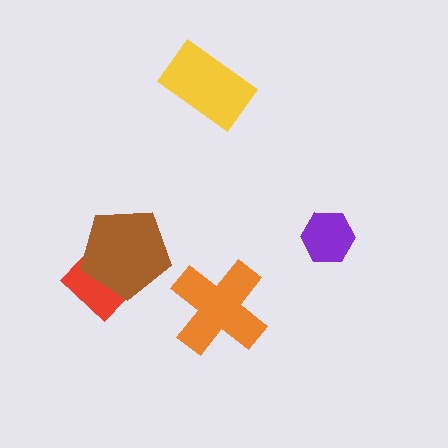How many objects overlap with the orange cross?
0 objects overlap with the orange cross.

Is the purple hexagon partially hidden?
No, no other shape covers it.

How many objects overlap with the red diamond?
1 object overlaps with the red diamond.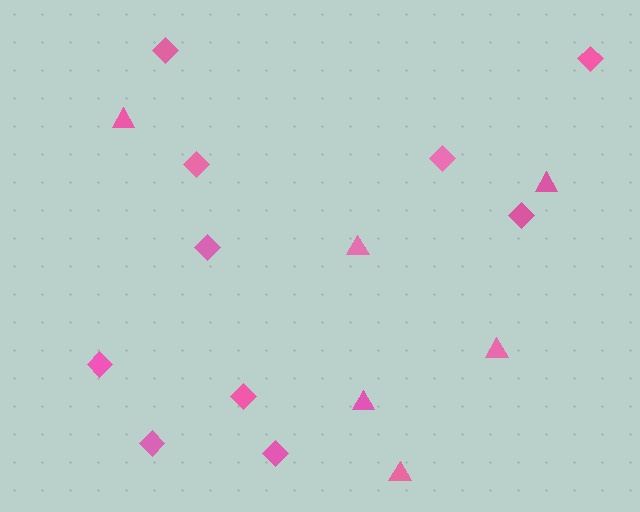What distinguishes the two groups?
There are 2 groups: one group of triangles (6) and one group of diamonds (10).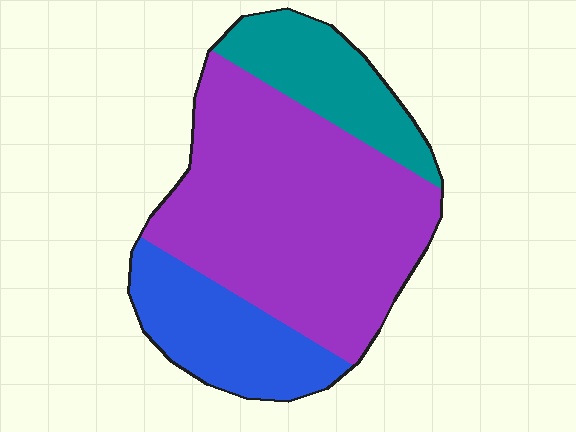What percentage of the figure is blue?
Blue covers about 20% of the figure.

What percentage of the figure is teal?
Teal covers around 20% of the figure.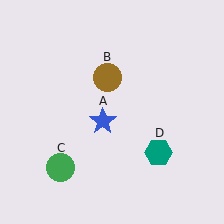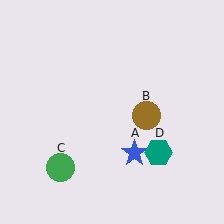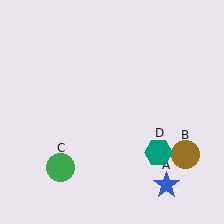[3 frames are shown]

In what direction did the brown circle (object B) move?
The brown circle (object B) moved down and to the right.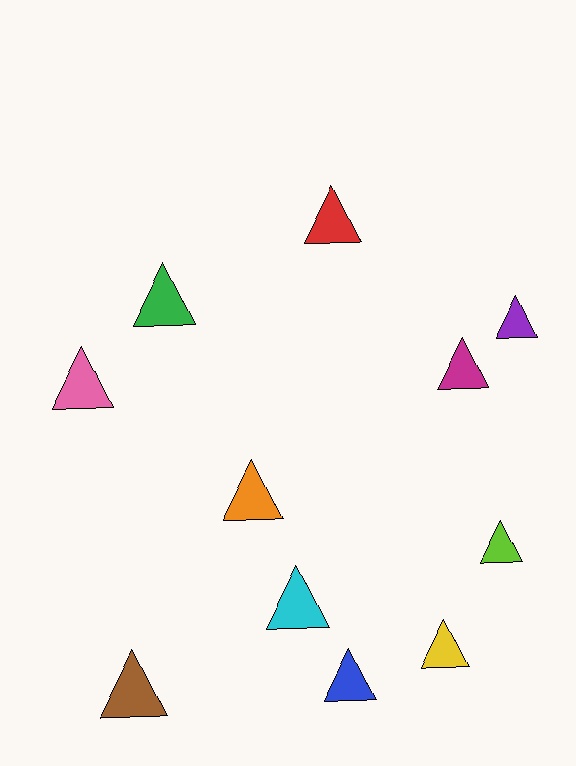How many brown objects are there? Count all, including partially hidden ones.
There is 1 brown object.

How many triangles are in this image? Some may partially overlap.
There are 11 triangles.